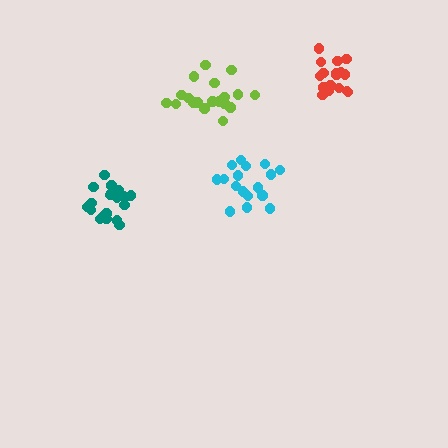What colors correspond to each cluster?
The clusters are colored: cyan, red, teal, lime.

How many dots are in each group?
Group 1: 18 dots, Group 2: 17 dots, Group 3: 20 dots, Group 4: 20 dots (75 total).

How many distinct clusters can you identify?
There are 4 distinct clusters.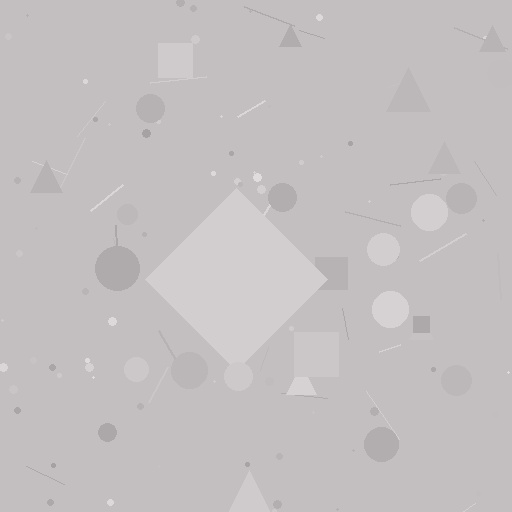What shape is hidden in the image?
A diamond is hidden in the image.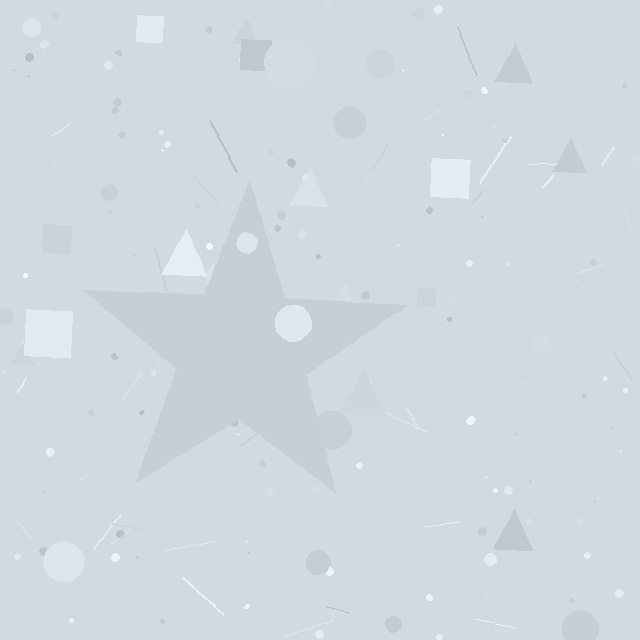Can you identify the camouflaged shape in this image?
The camouflaged shape is a star.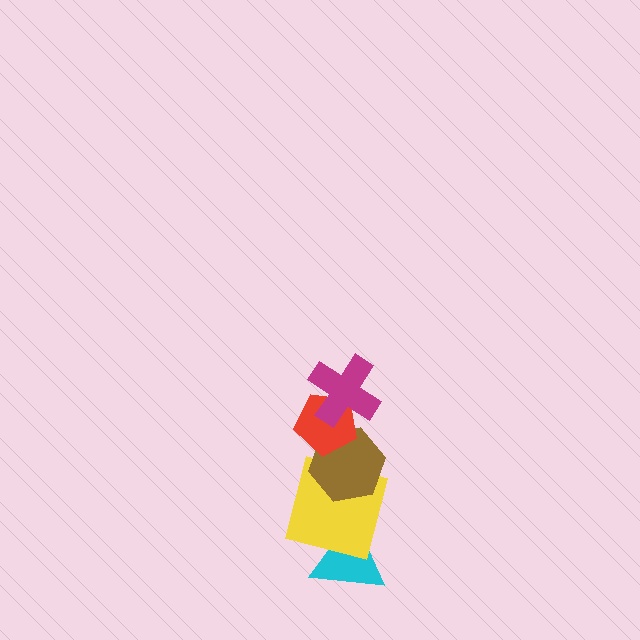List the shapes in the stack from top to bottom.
From top to bottom: the magenta cross, the red pentagon, the brown hexagon, the yellow square, the cyan triangle.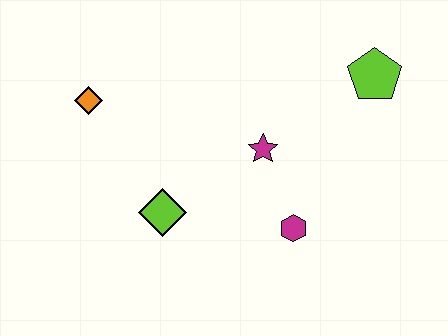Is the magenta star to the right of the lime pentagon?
No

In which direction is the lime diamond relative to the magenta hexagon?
The lime diamond is to the left of the magenta hexagon.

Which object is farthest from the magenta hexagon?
The orange diamond is farthest from the magenta hexagon.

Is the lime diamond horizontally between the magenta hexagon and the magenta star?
No